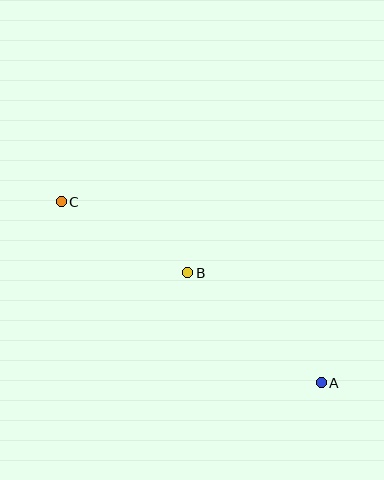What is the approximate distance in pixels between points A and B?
The distance between A and B is approximately 173 pixels.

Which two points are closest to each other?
Points B and C are closest to each other.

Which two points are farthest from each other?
Points A and C are farthest from each other.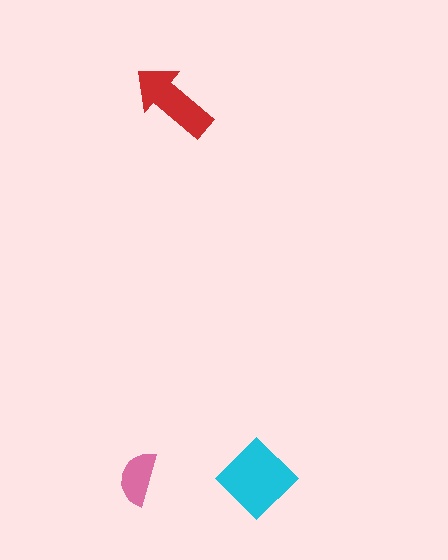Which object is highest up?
The red arrow is topmost.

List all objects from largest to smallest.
The cyan diamond, the red arrow, the pink semicircle.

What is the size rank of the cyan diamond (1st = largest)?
1st.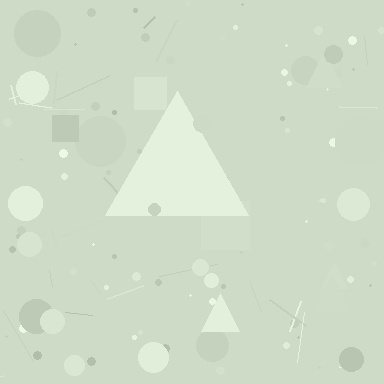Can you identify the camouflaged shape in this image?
The camouflaged shape is a triangle.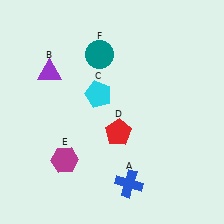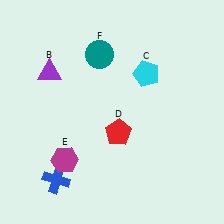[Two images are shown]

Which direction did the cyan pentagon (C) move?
The cyan pentagon (C) moved right.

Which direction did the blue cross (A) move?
The blue cross (A) moved left.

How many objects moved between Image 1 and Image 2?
2 objects moved between the two images.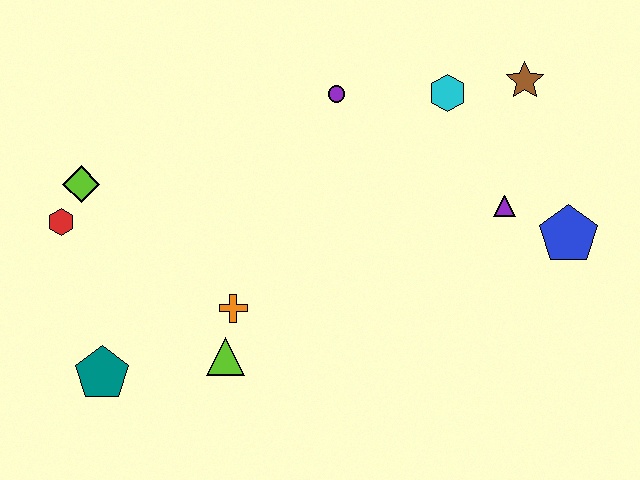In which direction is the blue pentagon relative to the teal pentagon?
The blue pentagon is to the right of the teal pentagon.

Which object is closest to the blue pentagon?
The purple triangle is closest to the blue pentagon.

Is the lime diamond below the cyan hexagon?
Yes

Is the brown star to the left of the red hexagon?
No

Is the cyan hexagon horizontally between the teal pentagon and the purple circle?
No